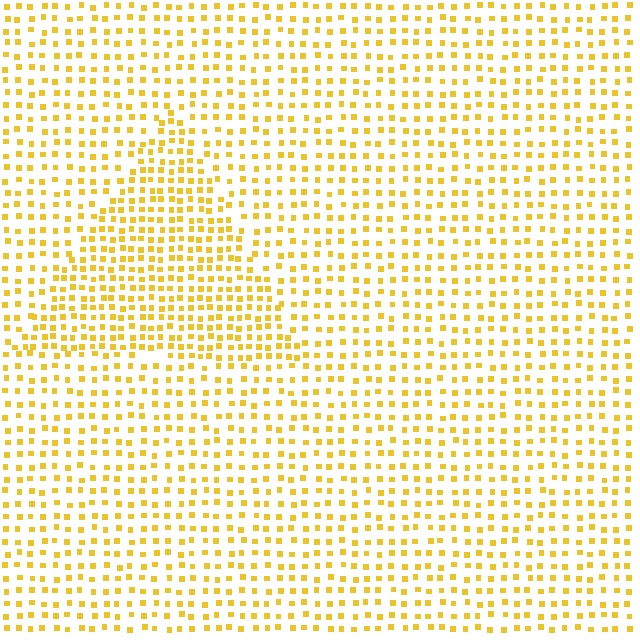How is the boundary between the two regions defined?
The boundary is defined by a change in element density (approximately 1.6x ratio). All elements are the same color, size, and shape.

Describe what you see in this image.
The image contains small yellow elements arranged at two different densities. A triangle-shaped region is visible where the elements are more densely packed than the surrounding area.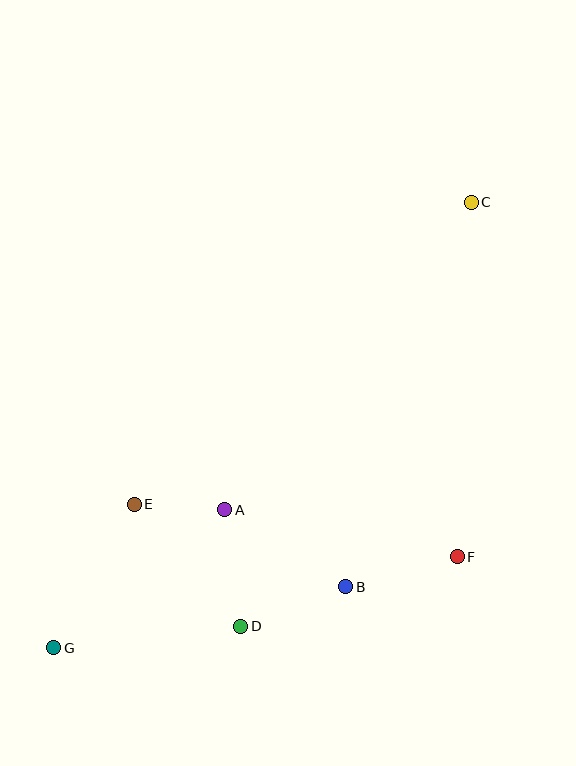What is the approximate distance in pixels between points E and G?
The distance between E and G is approximately 165 pixels.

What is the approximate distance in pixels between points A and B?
The distance between A and B is approximately 144 pixels.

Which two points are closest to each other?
Points A and E are closest to each other.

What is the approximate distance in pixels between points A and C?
The distance between A and C is approximately 394 pixels.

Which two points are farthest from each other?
Points C and G are farthest from each other.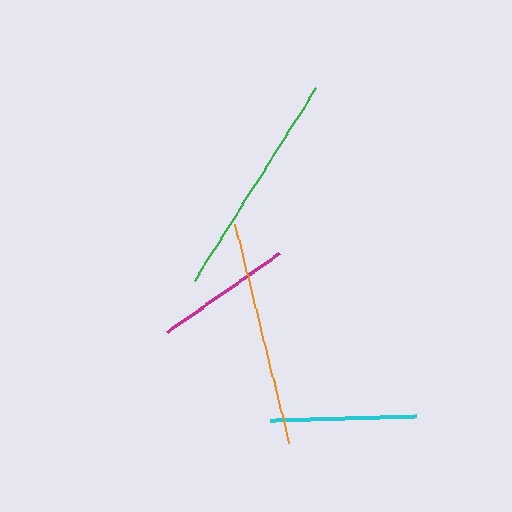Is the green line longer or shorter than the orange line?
The green line is longer than the orange line.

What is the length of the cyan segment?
The cyan segment is approximately 146 pixels long.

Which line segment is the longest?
The green line is the longest at approximately 227 pixels.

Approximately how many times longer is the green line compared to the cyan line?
The green line is approximately 1.6 times the length of the cyan line.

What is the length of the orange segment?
The orange segment is approximately 226 pixels long.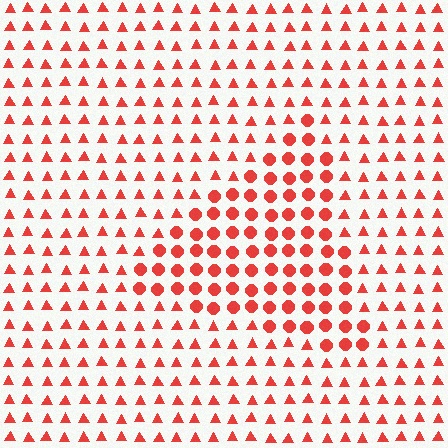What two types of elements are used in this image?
The image uses circles inside the triangle region and triangles outside it.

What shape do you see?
I see a triangle.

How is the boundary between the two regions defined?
The boundary is defined by a change in element shape: circles inside vs. triangles outside. All elements share the same color and spacing.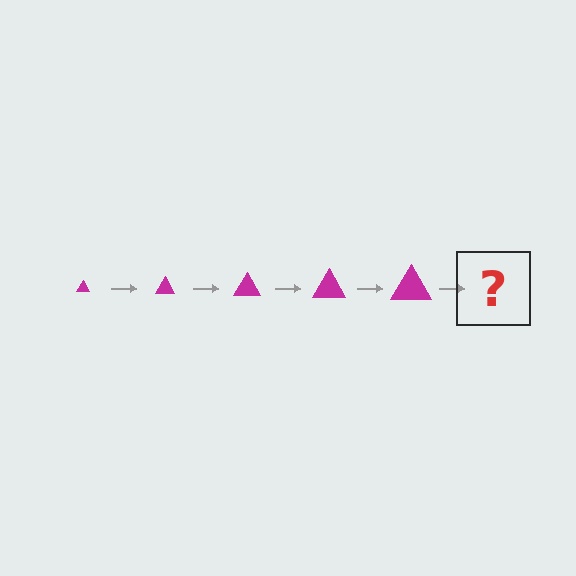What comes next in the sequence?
The next element should be a magenta triangle, larger than the previous one.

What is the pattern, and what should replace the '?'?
The pattern is that the triangle gets progressively larger each step. The '?' should be a magenta triangle, larger than the previous one.